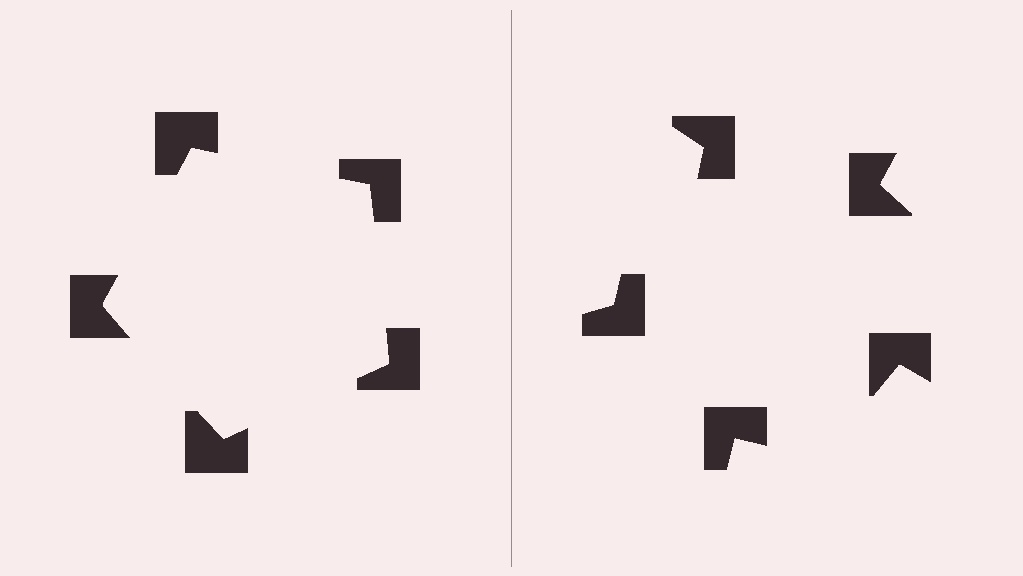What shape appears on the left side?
An illusory pentagon.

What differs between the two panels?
The notched squares are positioned identically on both sides; only the wedge orientations differ. On the left they align to a pentagon; on the right they are misaligned.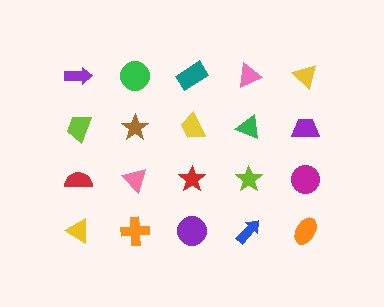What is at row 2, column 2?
A brown star.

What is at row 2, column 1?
A lime trapezoid.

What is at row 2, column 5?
A purple trapezoid.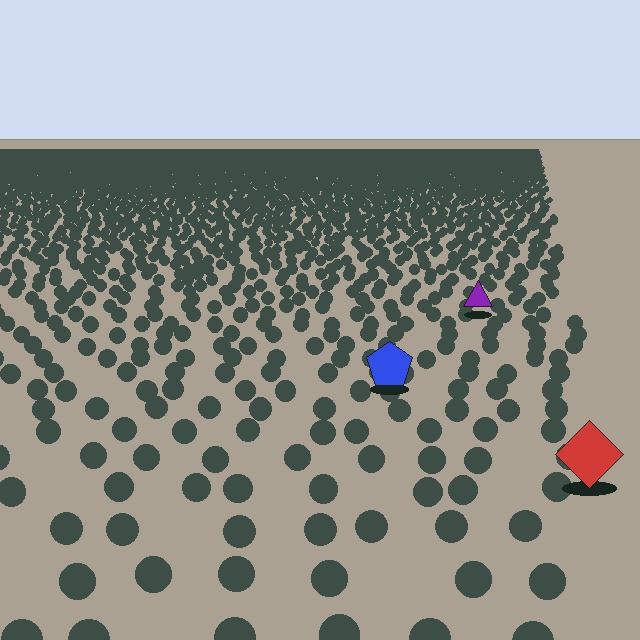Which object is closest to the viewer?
The red diamond is closest. The texture marks near it are larger and more spread out.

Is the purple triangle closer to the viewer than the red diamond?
No. The red diamond is closer — you can tell from the texture gradient: the ground texture is coarser near it.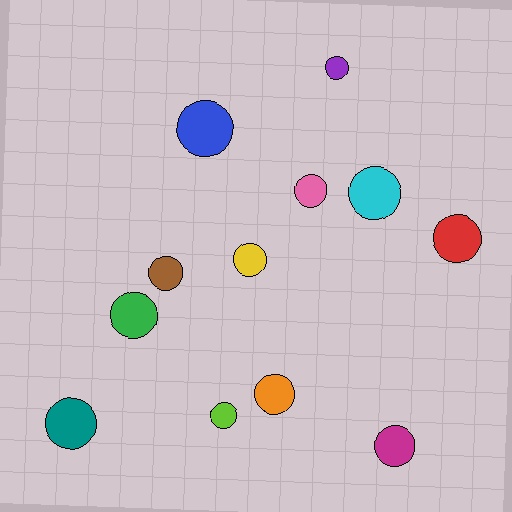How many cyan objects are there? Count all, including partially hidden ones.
There is 1 cyan object.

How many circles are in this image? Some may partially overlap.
There are 12 circles.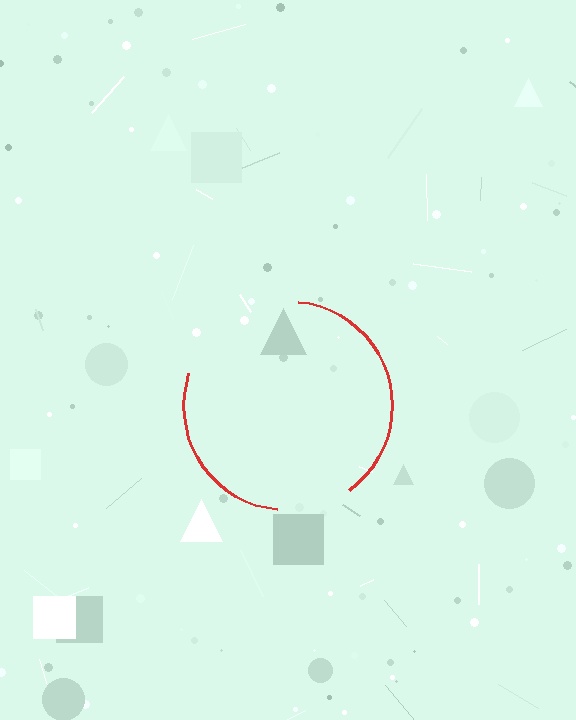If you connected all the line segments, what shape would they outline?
They would outline a circle.